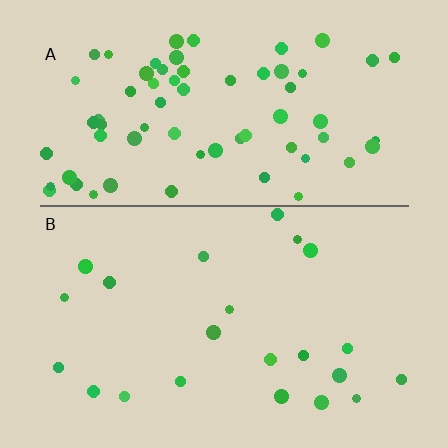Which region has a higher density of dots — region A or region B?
A (the top).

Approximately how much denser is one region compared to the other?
Approximately 3.1× — region A over region B.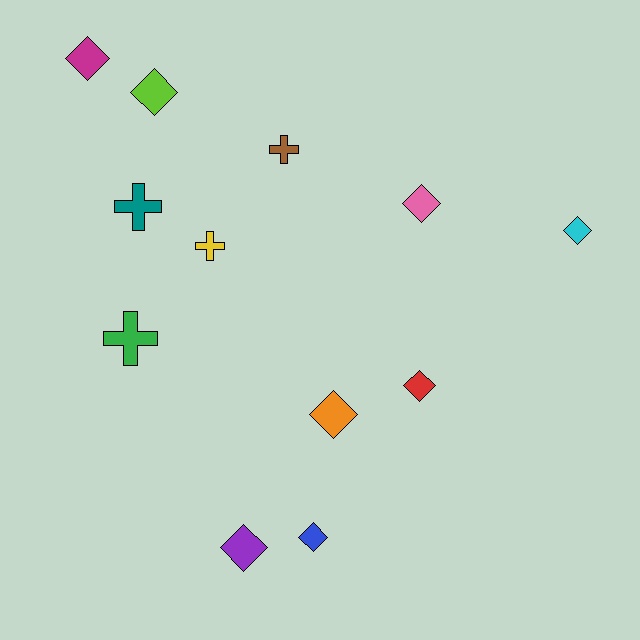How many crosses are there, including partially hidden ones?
There are 4 crosses.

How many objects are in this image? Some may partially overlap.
There are 12 objects.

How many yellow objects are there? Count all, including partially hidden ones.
There is 1 yellow object.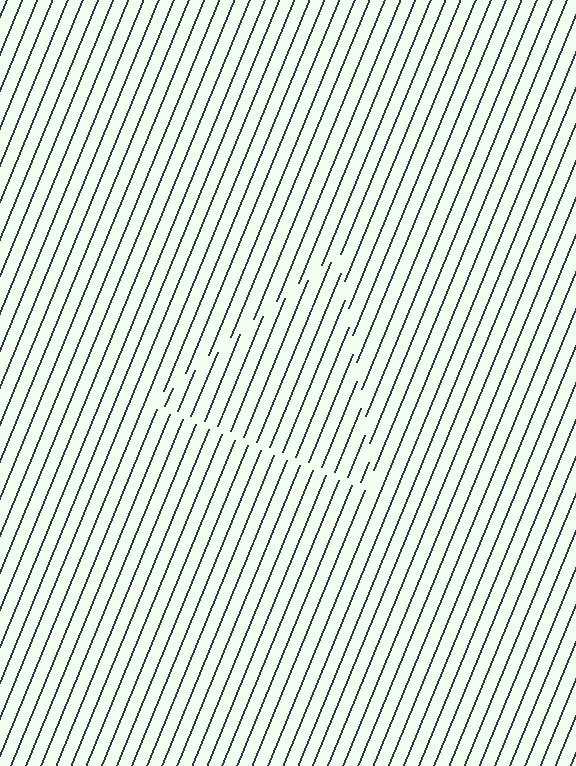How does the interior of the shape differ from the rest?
The interior of the shape contains the same grating, shifted by half a period — the contour is defined by the phase discontinuity where line-ends from the inner and outer gratings abut.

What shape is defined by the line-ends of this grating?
An illusory triangle. The interior of the shape contains the same grating, shifted by half a period — the contour is defined by the phase discontinuity where line-ends from the inner and outer gratings abut.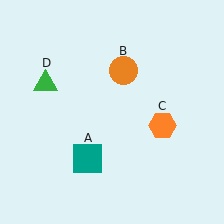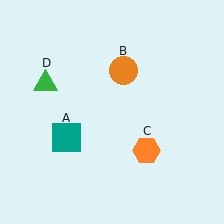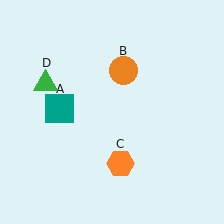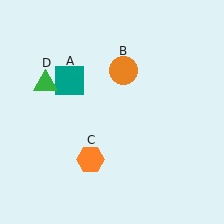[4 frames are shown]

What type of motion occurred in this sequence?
The teal square (object A), orange hexagon (object C) rotated clockwise around the center of the scene.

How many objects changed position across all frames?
2 objects changed position: teal square (object A), orange hexagon (object C).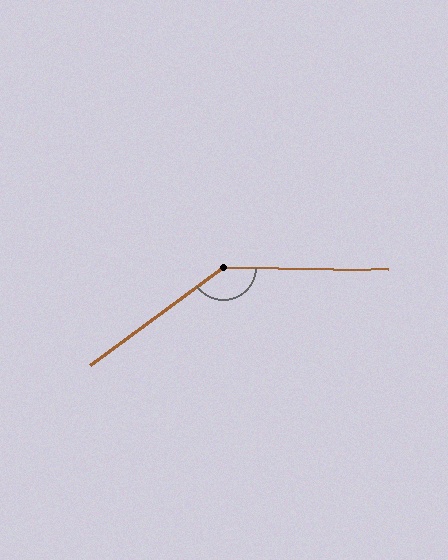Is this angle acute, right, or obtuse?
It is obtuse.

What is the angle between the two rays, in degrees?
Approximately 142 degrees.